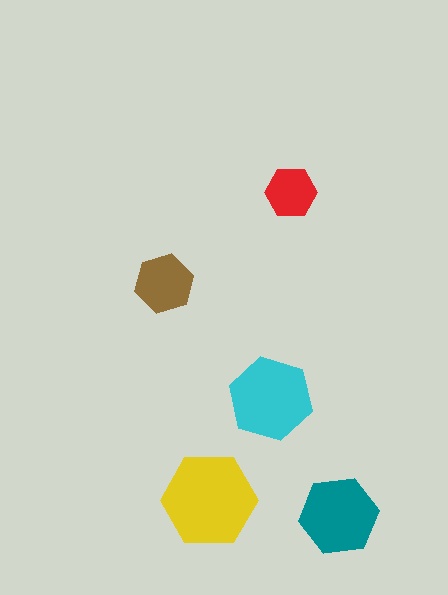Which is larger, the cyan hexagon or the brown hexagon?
The cyan one.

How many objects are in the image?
There are 5 objects in the image.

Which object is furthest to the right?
The teal hexagon is rightmost.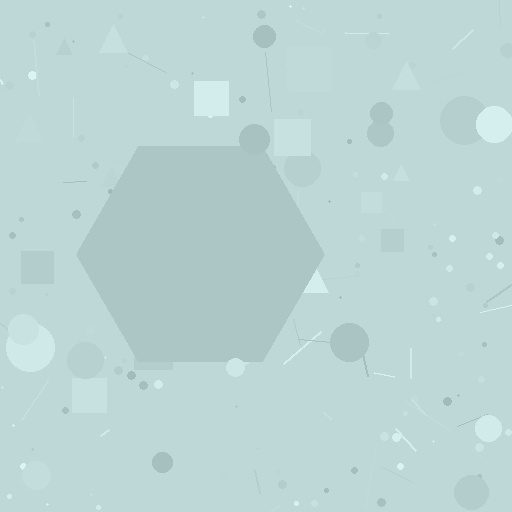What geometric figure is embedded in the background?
A hexagon is embedded in the background.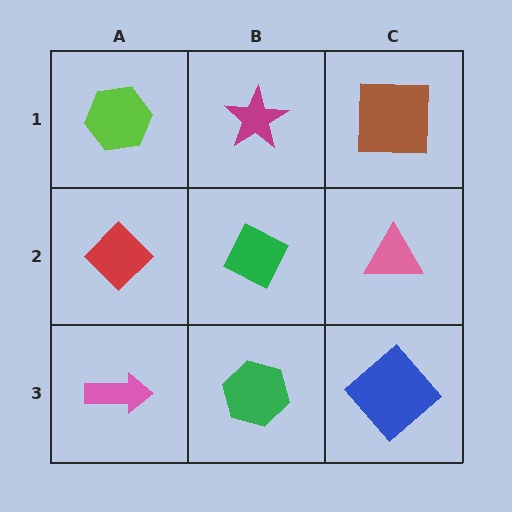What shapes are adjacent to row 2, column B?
A magenta star (row 1, column B), a green hexagon (row 3, column B), a red diamond (row 2, column A), a pink triangle (row 2, column C).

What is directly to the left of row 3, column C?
A green hexagon.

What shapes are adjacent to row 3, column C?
A pink triangle (row 2, column C), a green hexagon (row 3, column B).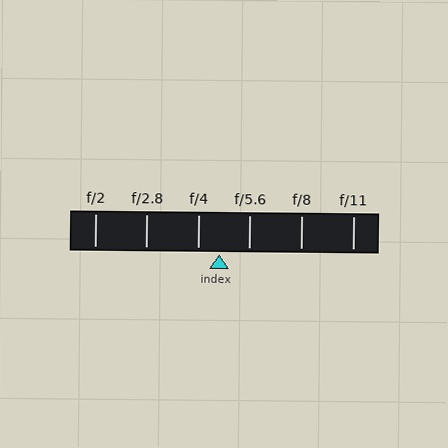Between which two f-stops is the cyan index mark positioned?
The index mark is between f/4 and f/5.6.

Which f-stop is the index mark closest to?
The index mark is closest to f/4.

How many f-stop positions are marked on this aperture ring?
There are 6 f-stop positions marked.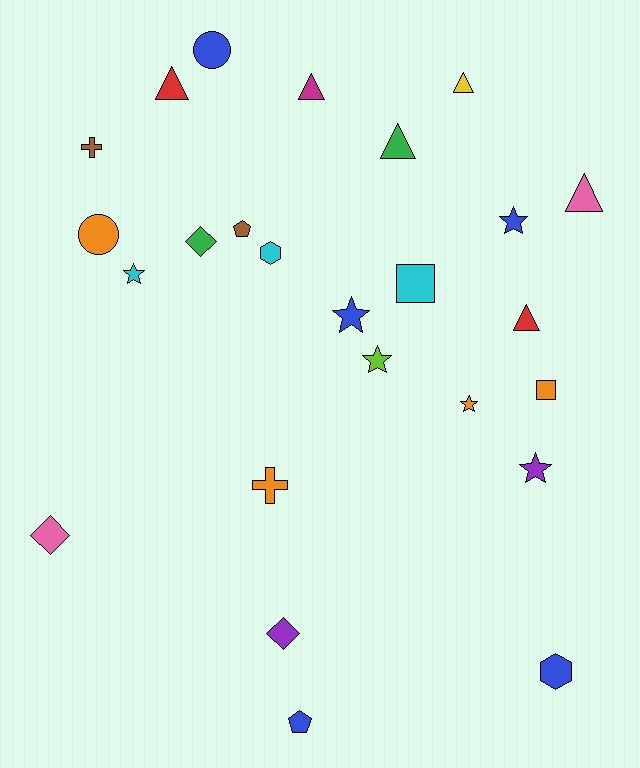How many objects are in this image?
There are 25 objects.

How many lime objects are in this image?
There is 1 lime object.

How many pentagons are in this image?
There are 2 pentagons.